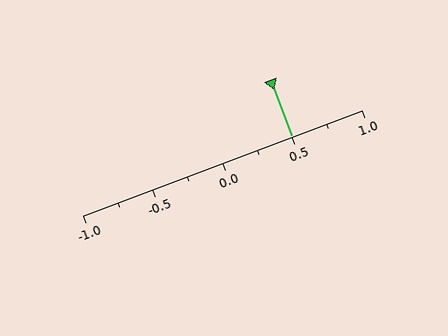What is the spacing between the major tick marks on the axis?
The major ticks are spaced 0.5 apart.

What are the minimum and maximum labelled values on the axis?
The axis runs from -1.0 to 1.0.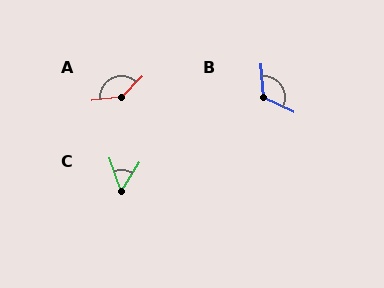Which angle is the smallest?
C, at approximately 51 degrees.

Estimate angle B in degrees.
Approximately 120 degrees.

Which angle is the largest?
A, at approximately 142 degrees.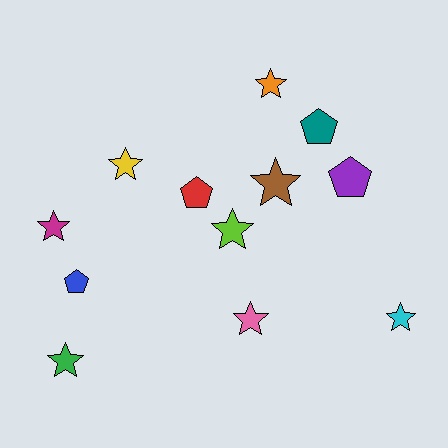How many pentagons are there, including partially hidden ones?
There are 4 pentagons.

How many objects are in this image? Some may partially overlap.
There are 12 objects.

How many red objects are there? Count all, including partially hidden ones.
There is 1 red object.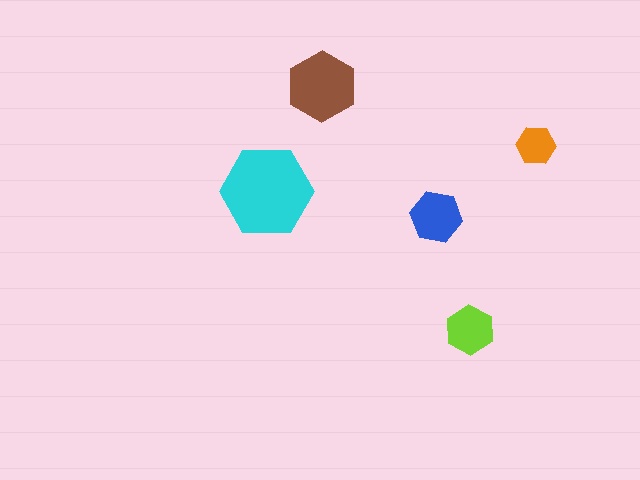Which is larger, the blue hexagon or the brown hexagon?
The brown one.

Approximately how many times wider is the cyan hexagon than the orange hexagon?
About 2.5 times wider.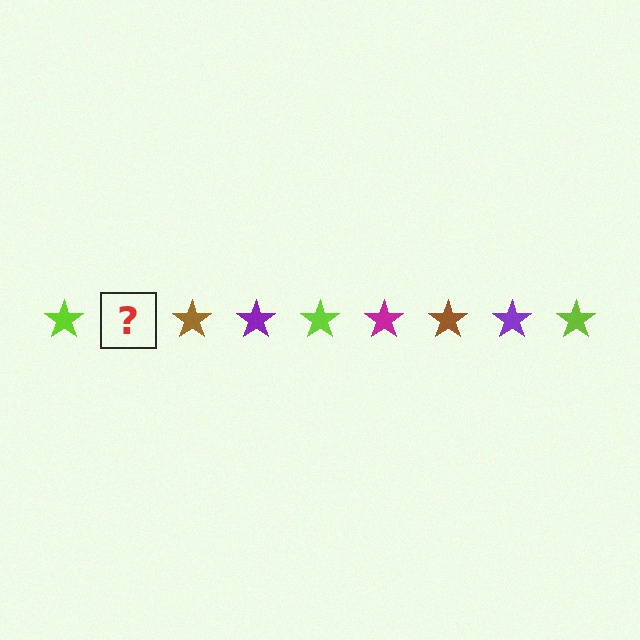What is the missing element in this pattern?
The missing element is a magenta star.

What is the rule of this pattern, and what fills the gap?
The rule is that the pattern cycles through lime, magenta, brown, purple stars. The gap should be filled with a magenta star.